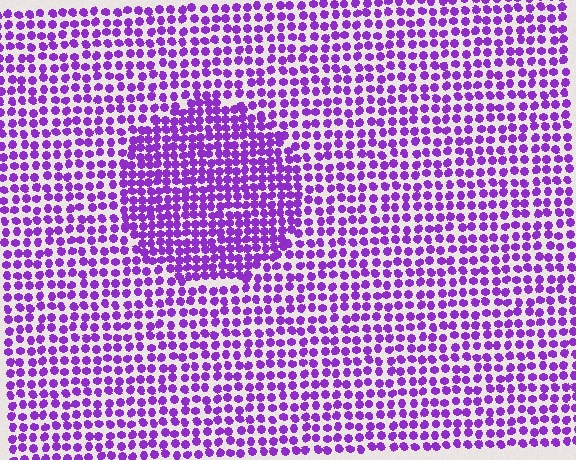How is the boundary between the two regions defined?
The boundary is defined by a change in element density (approximately 1.6x ratio). All elements are the same color, size, and shape.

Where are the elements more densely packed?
The elements are more densely packed inside the circle boundary.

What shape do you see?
I see a circle.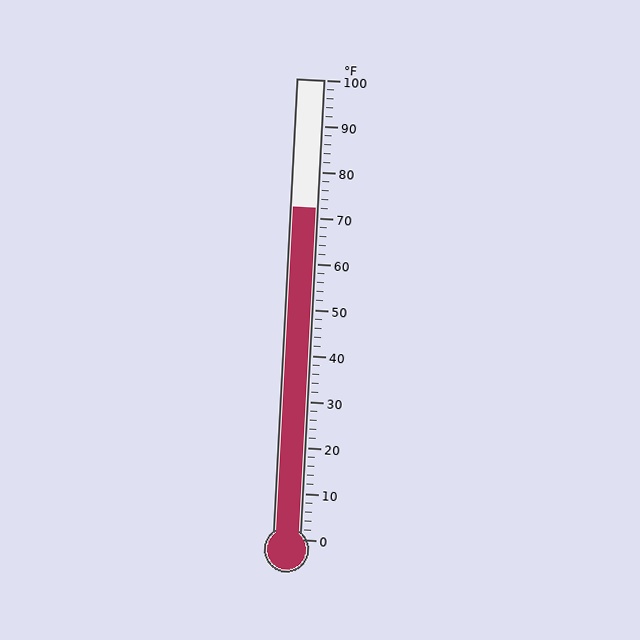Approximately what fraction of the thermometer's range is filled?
The thermometer is filled to approximately 70% of its range.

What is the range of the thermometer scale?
The thermometer scale ranges from 0°F to 100°F.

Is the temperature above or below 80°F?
The temperature is below 80°F.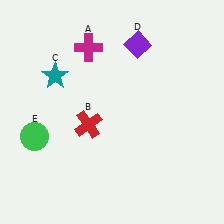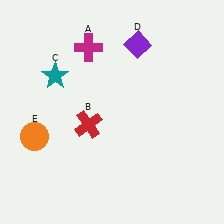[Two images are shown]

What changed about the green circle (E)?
In Image 1, E is green. In Image 2, it changed to orange.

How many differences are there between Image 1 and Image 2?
There is 1 difference between the two images.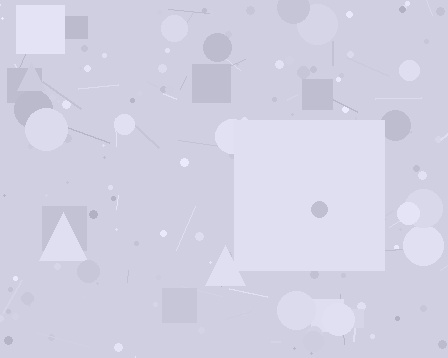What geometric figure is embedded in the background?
A square is embedded in the background.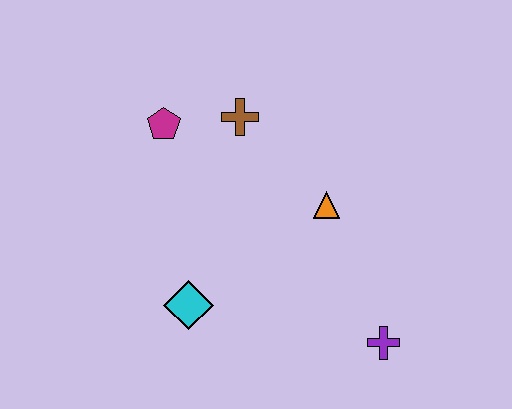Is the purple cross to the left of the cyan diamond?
No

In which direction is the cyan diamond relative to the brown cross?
The cyan diamond is below the brown cross.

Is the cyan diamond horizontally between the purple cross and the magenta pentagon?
Yes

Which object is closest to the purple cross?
The orange triangle is closest to the purple cross.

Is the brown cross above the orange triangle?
Yes